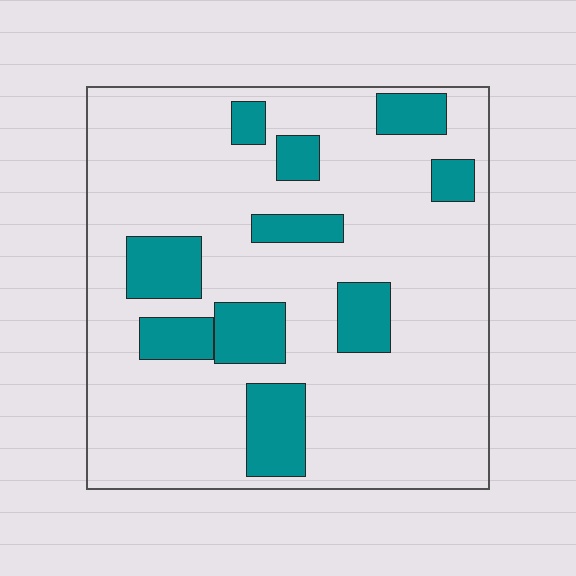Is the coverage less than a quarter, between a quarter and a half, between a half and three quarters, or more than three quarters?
Less than a quarter.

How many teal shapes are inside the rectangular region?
10.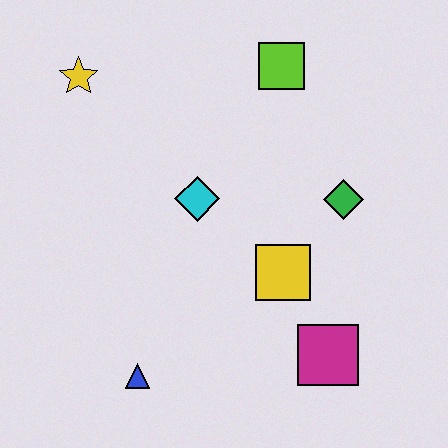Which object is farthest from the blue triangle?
The lime square is farthest from the blue triangle.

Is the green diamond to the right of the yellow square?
Yes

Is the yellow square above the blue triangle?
Yes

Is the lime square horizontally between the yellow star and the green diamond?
Yes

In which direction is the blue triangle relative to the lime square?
The blue triangle is below the lime square.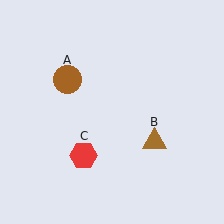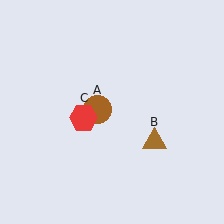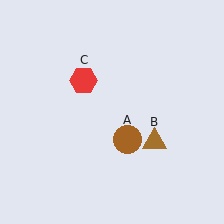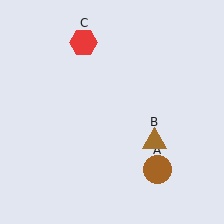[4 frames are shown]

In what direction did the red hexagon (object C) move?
The red hexagon (object C) moved up.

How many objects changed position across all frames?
2 objects changed position: brown circle (object A), red hexagon (object C).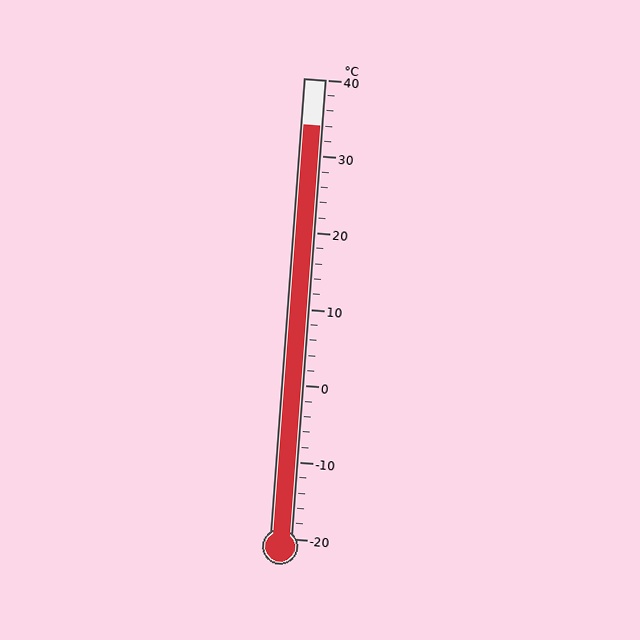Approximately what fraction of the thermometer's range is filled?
The thermometer is filled to approximately 90% of its range.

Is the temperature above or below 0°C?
The temperature is above 0°C.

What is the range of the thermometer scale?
The thermometer scale ranges from -20°C to 40°C.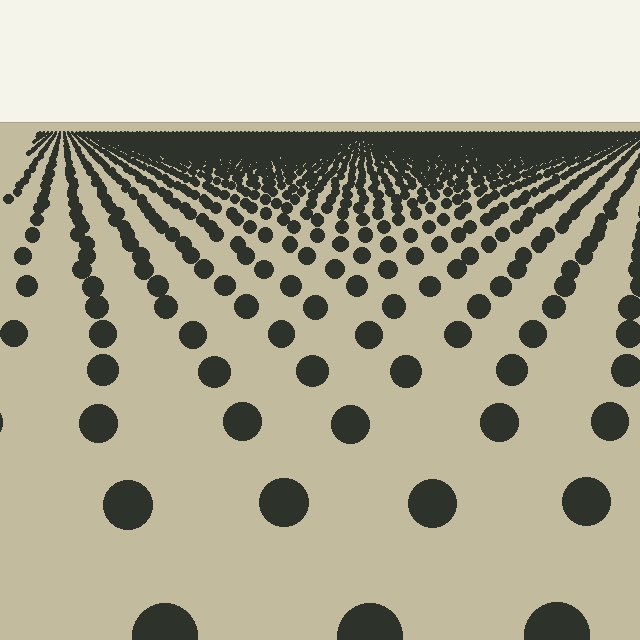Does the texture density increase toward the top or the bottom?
Density increases toward the top.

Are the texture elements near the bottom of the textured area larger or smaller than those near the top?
Larger. Near the bottom, elements are closer to the viewer and appear at a bigger on-screen size.